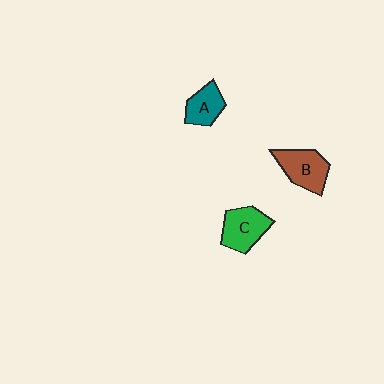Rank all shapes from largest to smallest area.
From largest to smallest: B (brown), C (green), A (teal).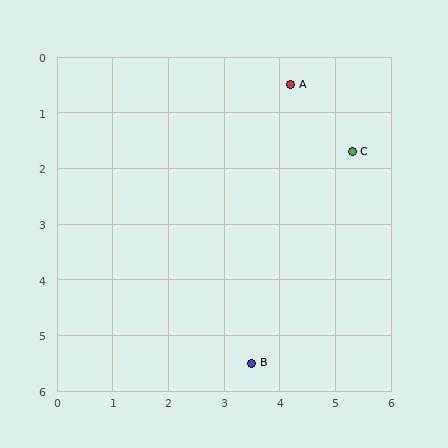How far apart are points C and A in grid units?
Points C and A are about 1.6 grid units apart.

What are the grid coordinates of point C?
Point C is at approximately (5.3, 1.7).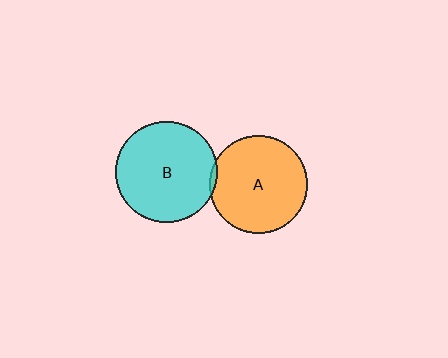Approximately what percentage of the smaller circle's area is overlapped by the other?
Approximately 5%.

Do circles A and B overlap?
Yes.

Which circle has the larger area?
Circle B (cyan).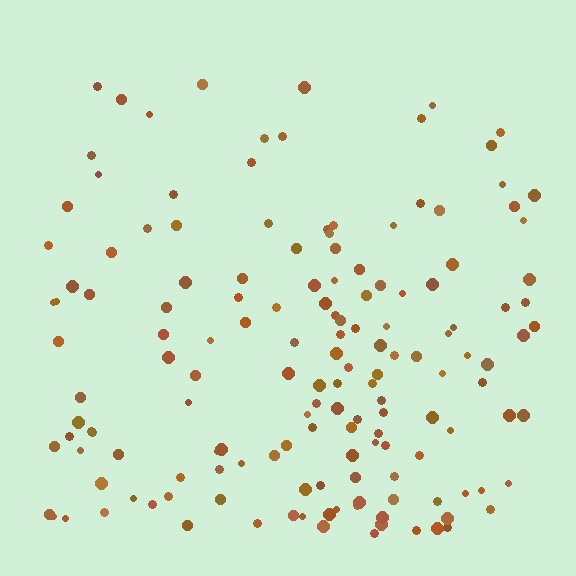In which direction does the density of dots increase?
From top to bottom, with the bottom side densest.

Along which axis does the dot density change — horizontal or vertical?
Vertical.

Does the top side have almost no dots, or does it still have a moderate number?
Still a moderate number, just noticeably fewer than the bottom.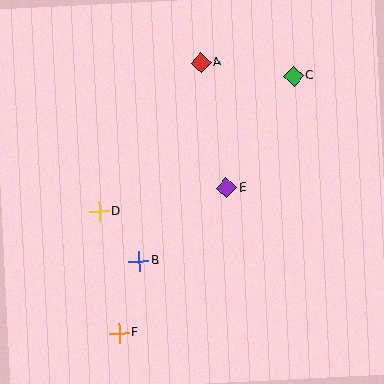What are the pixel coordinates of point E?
Point E is at (226, 188).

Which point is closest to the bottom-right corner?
Point E is closest to the bottom-right corner.